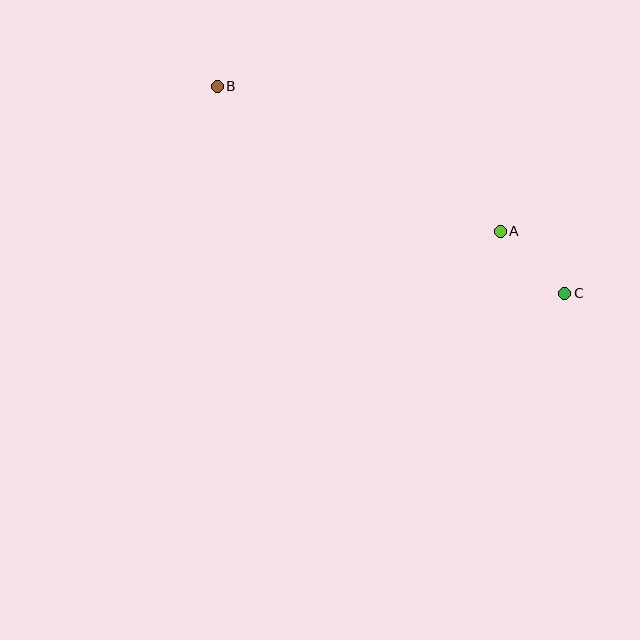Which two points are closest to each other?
Points A and C are closest to each other.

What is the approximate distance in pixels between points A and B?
The distance between A and B is approximately 318 pixels.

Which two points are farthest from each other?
Points B and C are farthest from each other.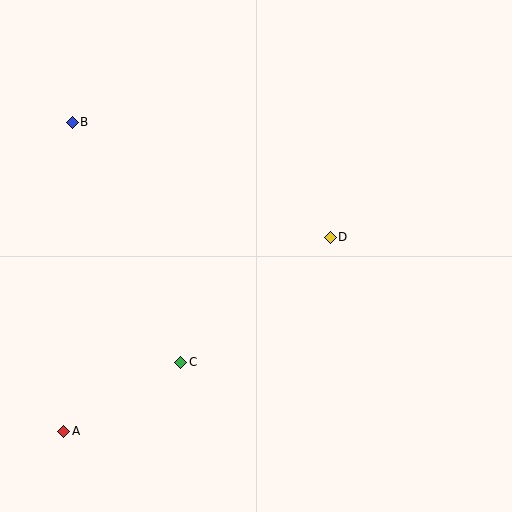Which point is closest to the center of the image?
Point D at (330, 237) is closest to the center.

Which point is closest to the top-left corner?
Point B is closest to the top-left corner.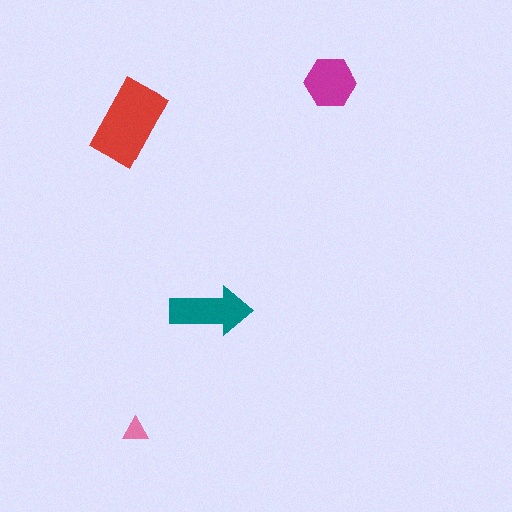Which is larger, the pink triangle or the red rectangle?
The red rectangle.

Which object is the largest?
The red rectangle.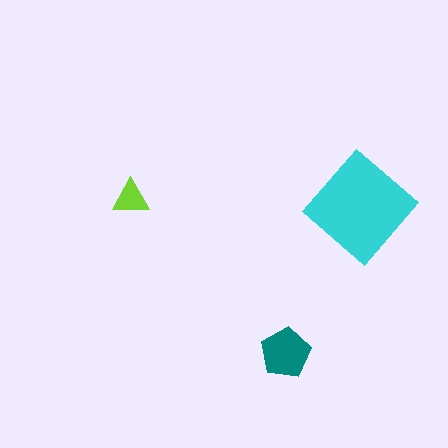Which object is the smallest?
The lime triangle.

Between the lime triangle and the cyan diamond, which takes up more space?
The cyan diamond.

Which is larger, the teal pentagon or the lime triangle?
The teal pentagon.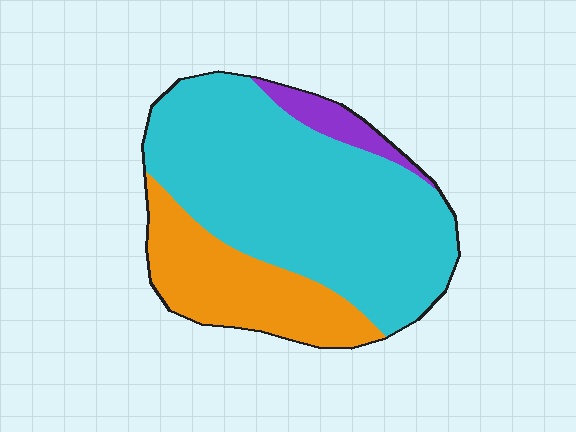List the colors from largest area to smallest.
From largest to smallest: cyan, orange, purple.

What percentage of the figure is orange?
Orange covers about 25% of the figure.